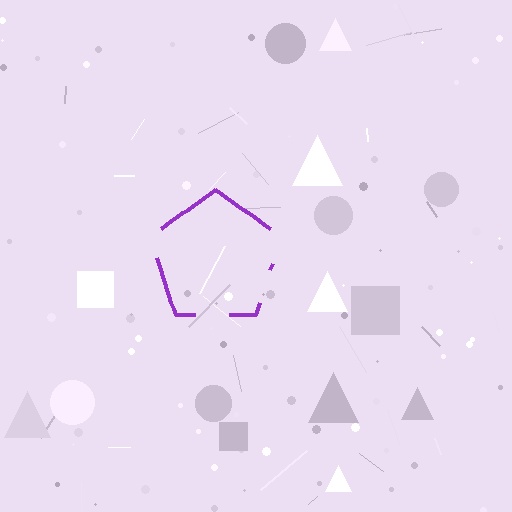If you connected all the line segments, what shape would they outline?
They would outline a pentagon.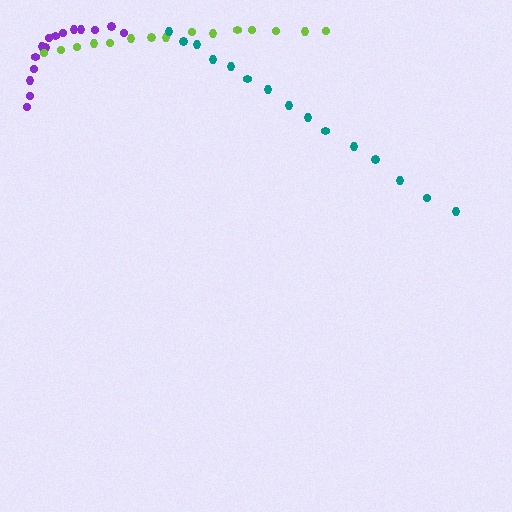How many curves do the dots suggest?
There are 3 distinct paths.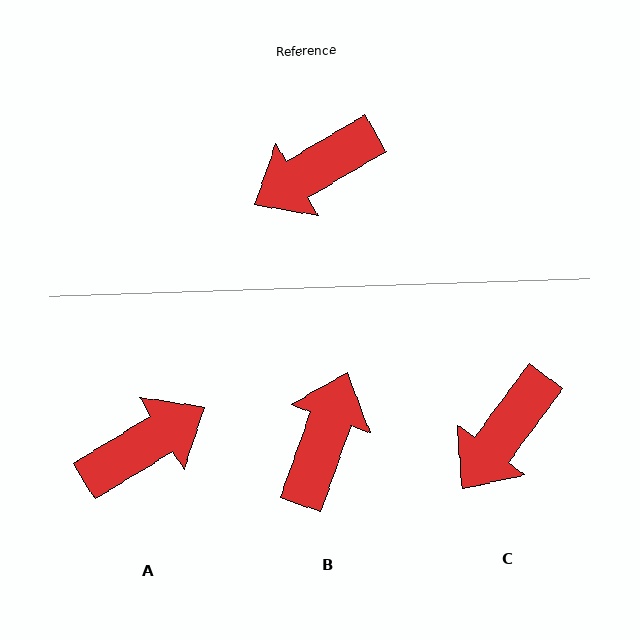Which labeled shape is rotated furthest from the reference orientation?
A, about 179 degrees away.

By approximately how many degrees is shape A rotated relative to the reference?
Approximately 179 degrees clockwise.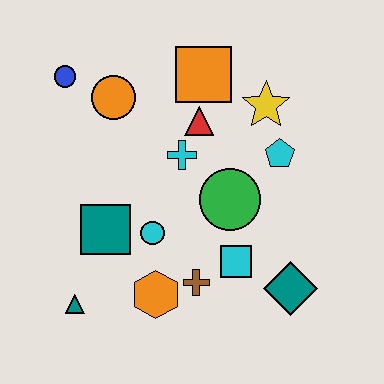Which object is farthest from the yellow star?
The teal triangle is farthest from the yellow star.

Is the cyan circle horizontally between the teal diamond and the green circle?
No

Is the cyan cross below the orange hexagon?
No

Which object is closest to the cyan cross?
The red triangle is closest to the cyan cross.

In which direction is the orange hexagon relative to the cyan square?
The orange hexagon is to the left of the cyan square.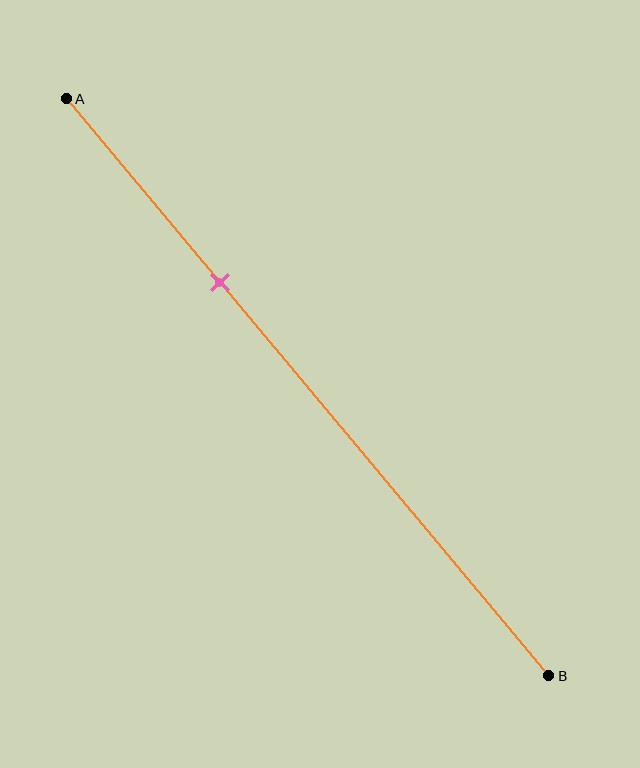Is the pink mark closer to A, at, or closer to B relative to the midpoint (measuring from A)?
The pink mark is closer to point A than the midpoint of segment AB.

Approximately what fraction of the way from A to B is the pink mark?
The pink mark is approximately 30% of the way from A to B.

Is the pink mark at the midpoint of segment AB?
No, the mark is at about 30% from A, not at the 50% midpoint.